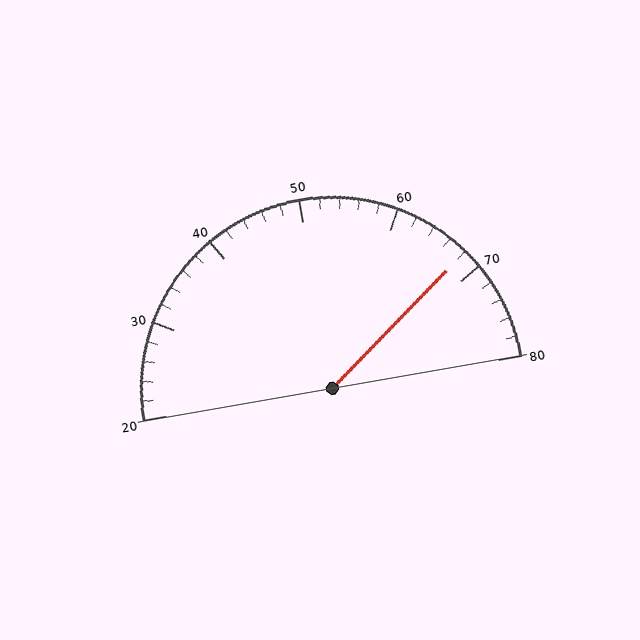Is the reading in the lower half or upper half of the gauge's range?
The reading is in the upper half of the range (20 to 80).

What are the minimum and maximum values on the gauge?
The gauge ranges from 20 to 80.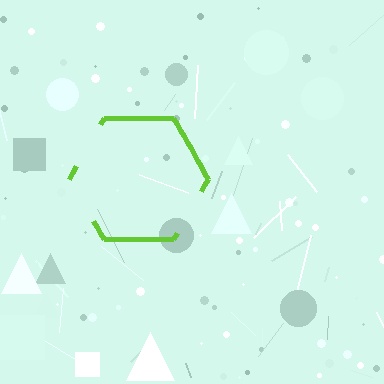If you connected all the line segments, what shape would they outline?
They would outline a hexagon.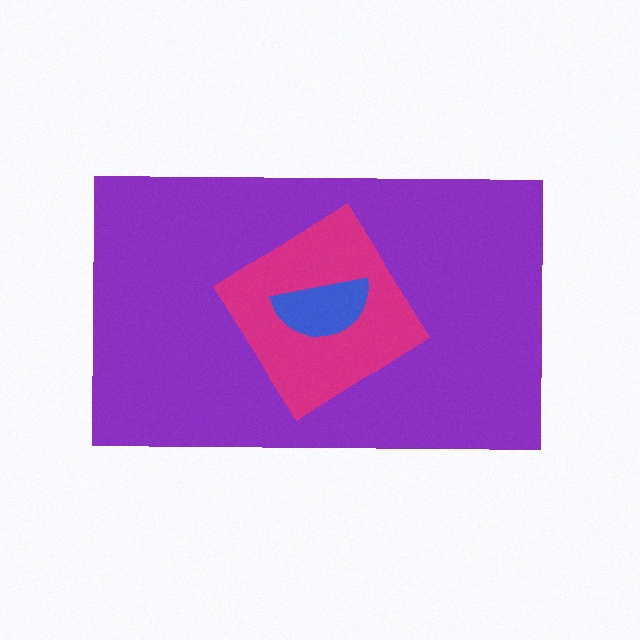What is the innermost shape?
The blue semicircle.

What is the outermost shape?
The purple rectangle.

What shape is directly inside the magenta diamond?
The blue semicircle.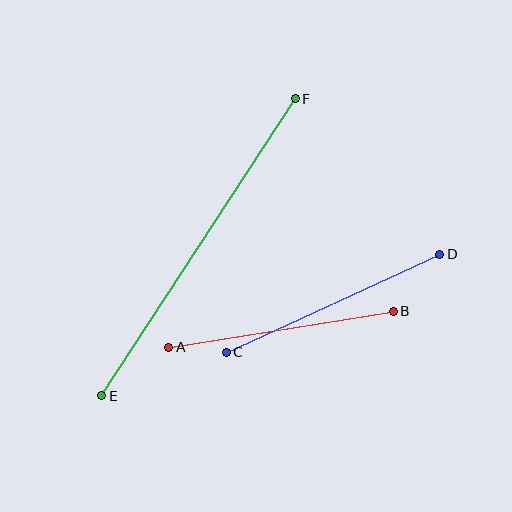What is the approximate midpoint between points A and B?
The midpoint is at approximately (281, 329) pixels.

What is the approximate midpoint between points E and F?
The midpoint is at approximately (199, 247) pixels.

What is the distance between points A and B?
The distance is approximately 227 pixels.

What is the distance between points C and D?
The distance is approximately 235 pixels.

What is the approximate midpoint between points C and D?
The midpoint is at approximately (333, 303) pixels.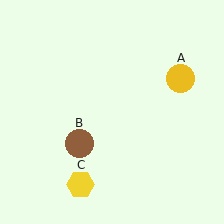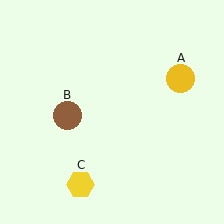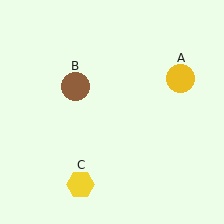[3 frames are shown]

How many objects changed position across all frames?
1 object changed position: brown circle (object B).